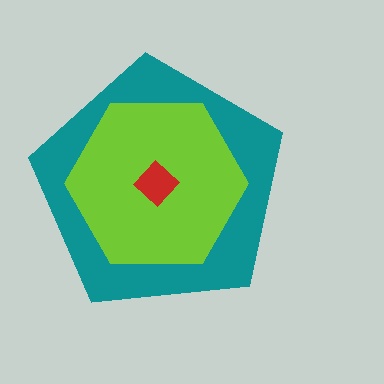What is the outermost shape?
The teal pentagon.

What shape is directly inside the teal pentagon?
The lime hexagon.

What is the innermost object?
The red diamond.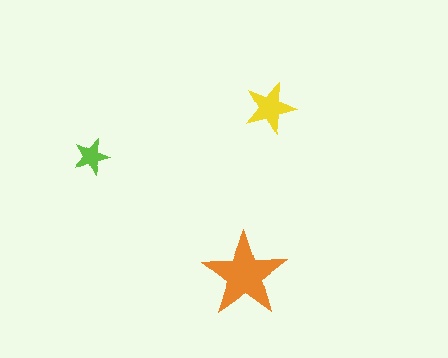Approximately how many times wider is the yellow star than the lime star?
About 1.5 times wider.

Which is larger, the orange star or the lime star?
The orange one.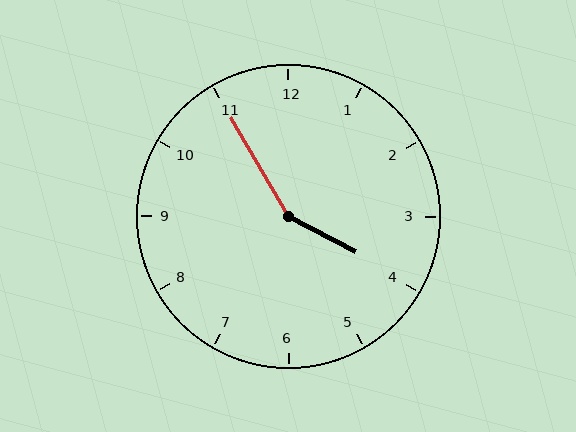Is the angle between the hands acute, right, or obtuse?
It is obtuse.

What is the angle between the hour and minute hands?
Approximately 148 degrees.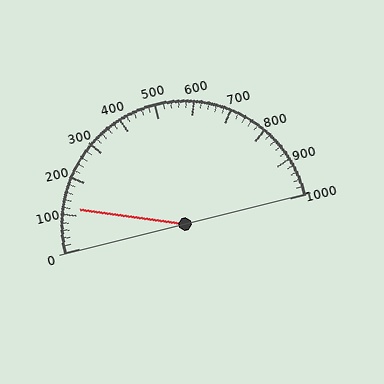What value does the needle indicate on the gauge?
The needle indicates approximately 120.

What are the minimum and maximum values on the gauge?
The gauge ranges from 0 to 1000.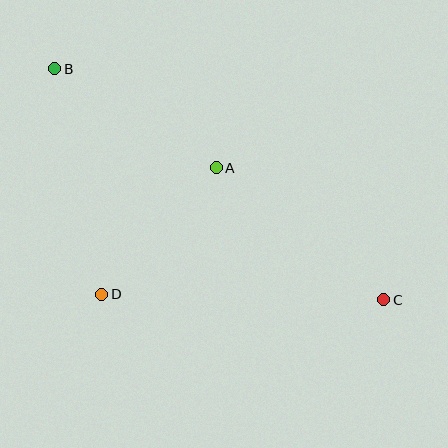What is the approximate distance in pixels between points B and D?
The distance between B and D is approximately 230 pixels.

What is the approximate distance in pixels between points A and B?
The distance between A and B is approximately 189 pixels.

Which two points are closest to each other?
Points A and D are closest to each other.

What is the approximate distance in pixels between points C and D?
The distance between C and D is approximately 282 pixels.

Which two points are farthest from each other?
Points B and C are farthest from each other.